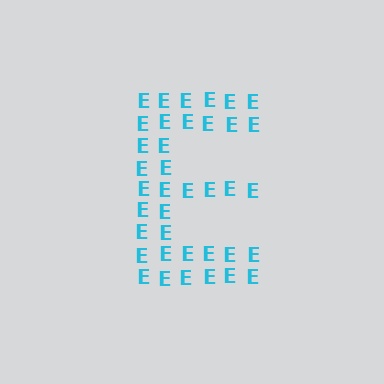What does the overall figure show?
The overall figure shows the letter E.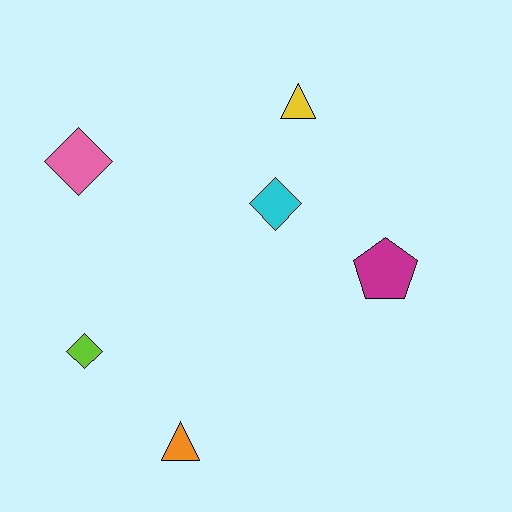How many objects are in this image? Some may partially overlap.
There are 6 objects.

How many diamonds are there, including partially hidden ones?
There are 3 diamonds.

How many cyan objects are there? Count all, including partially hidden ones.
There is 1 cyan object.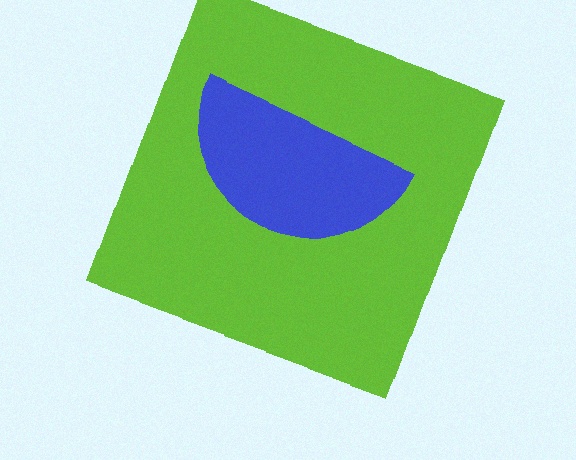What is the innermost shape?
The blue semicircle.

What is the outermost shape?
The lime square.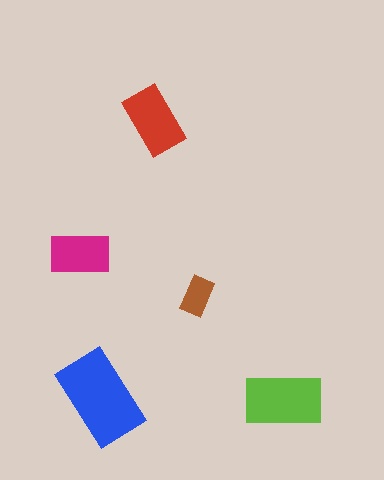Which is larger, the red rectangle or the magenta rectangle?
The red one.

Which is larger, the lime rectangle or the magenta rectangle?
The lime one.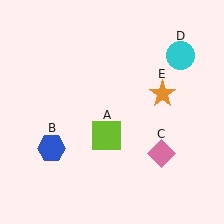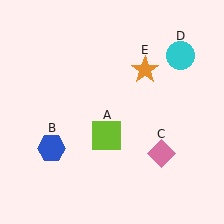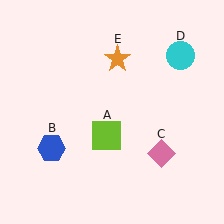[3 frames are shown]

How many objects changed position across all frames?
1 object changed position: orange star (object E).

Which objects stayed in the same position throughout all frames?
Lime square (object A) and blue hexagon (object B) and pink diamond (object C) and cyan circle (object D) remained stationary.